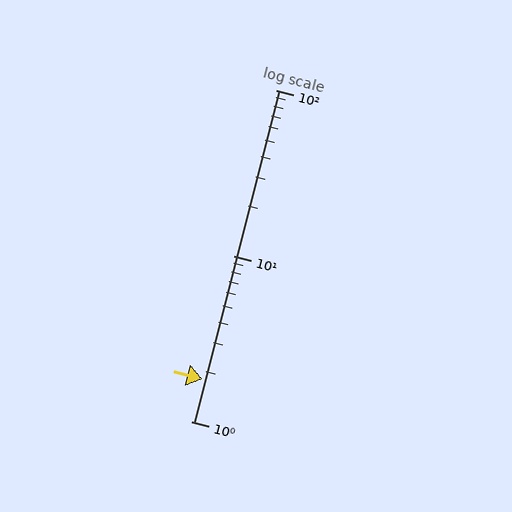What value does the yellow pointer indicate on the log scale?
The pointer indicates approximately 1.8.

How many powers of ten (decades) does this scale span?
The scale spans 2 decades, from 1 to 100.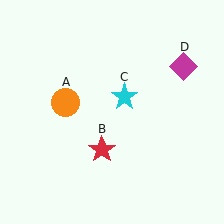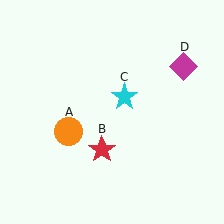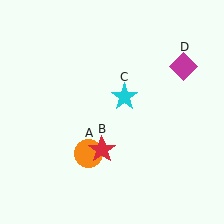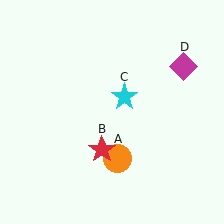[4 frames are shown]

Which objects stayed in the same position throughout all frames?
Red star (object B) and cyan star (object C) and magenta diamond (object D) remained stationary.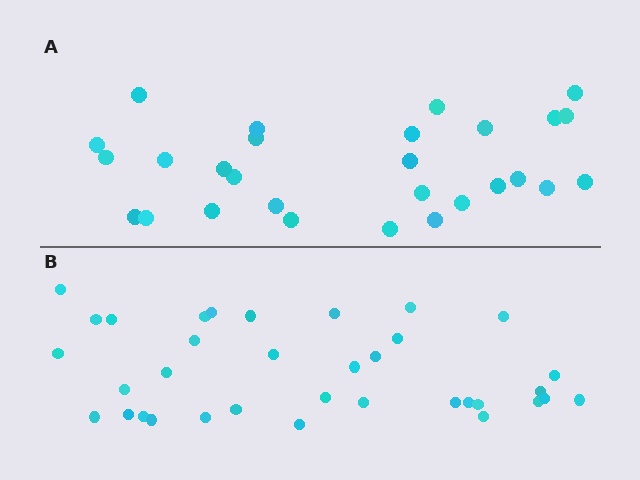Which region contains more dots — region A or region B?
Region B (the bottom region) has more dots.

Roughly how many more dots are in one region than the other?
Region B has roughly 8 or so more dots than region A.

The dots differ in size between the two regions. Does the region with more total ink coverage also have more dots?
No. Region A has more total ink coverage because its dots are larger, but region B actually contains more individual dots. Total area can be misleading — the number of items is what matters here.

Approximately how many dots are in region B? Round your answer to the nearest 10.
About 40 dots. (The exact count is 35, which rounds to 40.)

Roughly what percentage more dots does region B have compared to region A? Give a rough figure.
About 25% more.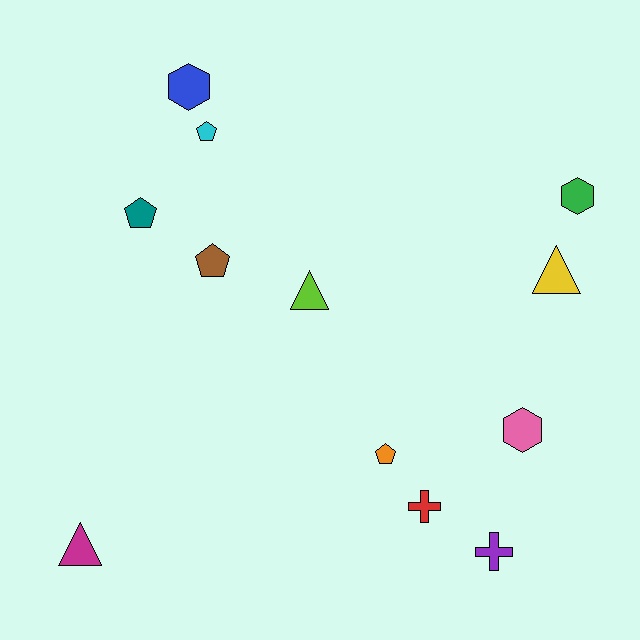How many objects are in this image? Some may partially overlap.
There are 12 objects.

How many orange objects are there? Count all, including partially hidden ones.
There is 1 orange object.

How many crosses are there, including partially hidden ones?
There are 2 crosses.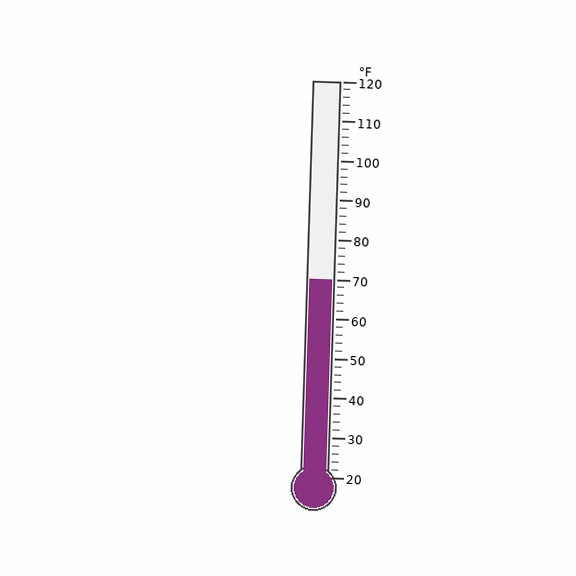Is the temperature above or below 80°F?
The temperature is below 80°F.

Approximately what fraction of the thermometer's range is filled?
The thermometer is filled to approximately 50% of its range.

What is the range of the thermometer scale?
The thermometer scale ranges from 20°F to 120°F.